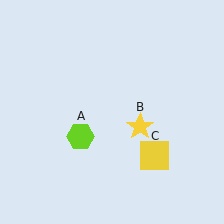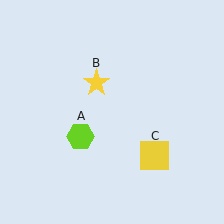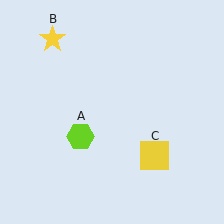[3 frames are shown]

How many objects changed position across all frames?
1 object changed position: yellow star (object B).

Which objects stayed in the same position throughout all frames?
Lime hexagon (object A) and yellow square (object C) remained stationary.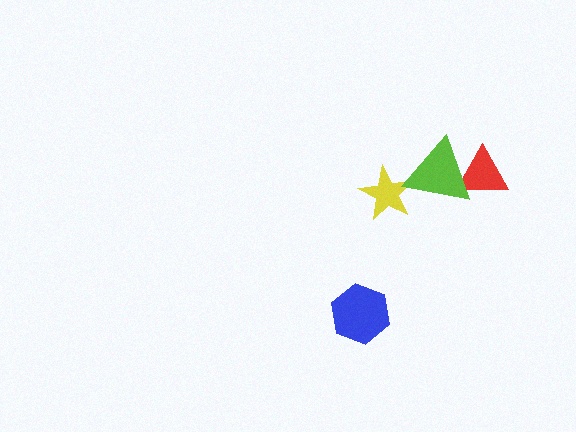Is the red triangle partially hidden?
Yes, it is partially covered by another shape.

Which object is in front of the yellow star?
The lime triangle is in front of the yellow star.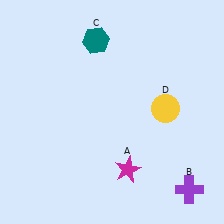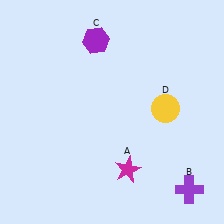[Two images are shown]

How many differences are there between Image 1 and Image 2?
There is 1 difference between the two images.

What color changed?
The hexagon (C) changed from teal in Image 1 to purple in Image 2.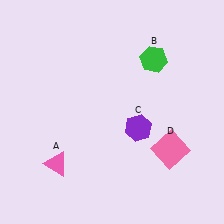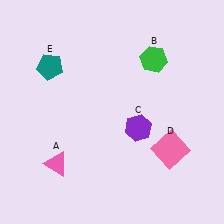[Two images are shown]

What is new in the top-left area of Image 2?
A teal pentagon (E) was added in the top-left area of Image 2.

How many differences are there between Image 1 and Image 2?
There is 1 difference between the two images.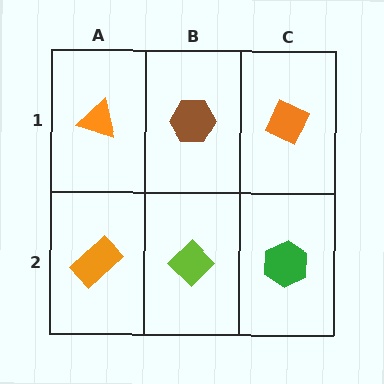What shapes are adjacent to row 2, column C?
An orange diamond (row 1, column C), a lime diamond (row 2, column B).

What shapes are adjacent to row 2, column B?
A brown hexagon (row 1, column B), an orange rectangle (row 2, column A), a green hexagon (row 2, column C).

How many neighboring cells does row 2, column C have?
2.